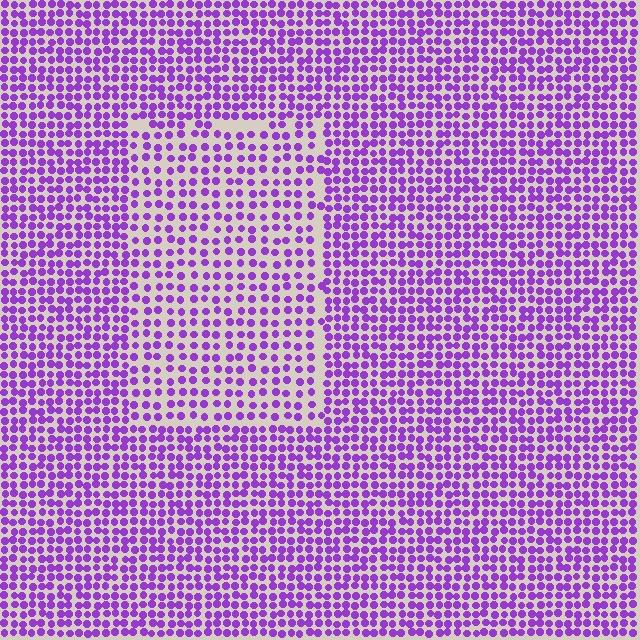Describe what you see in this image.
The image contains small purple elements arranged at two different densities. A rectangle-shaped region is visible where the elements are less densely packed than the surrounding area.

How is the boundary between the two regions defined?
The boundary is defined by a change in element density (approximately 1.6x ratio). All elements are the same color, size, and shape.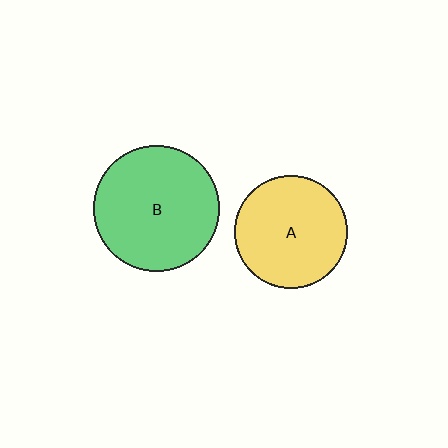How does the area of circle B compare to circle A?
Approximately 1.2 times.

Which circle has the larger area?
Circle B (green).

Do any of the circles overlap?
No, none of the circles overlap.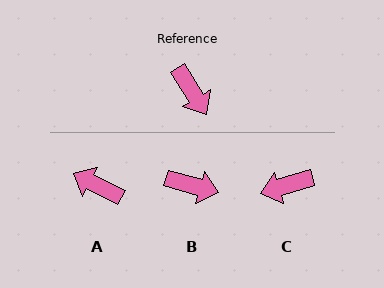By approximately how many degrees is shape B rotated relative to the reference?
Approximately 43 degrees counter-clockwise.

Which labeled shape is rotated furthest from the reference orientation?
A, about 148 degrees away.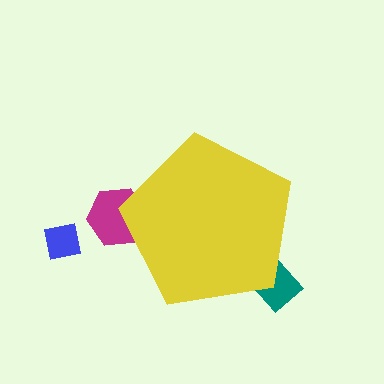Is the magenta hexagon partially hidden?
Yes, the magenta hexagon is partially hidden behind the yellow pentagon.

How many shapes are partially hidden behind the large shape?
2 shapes are partially hidden.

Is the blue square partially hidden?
No, the blue square is fully visible.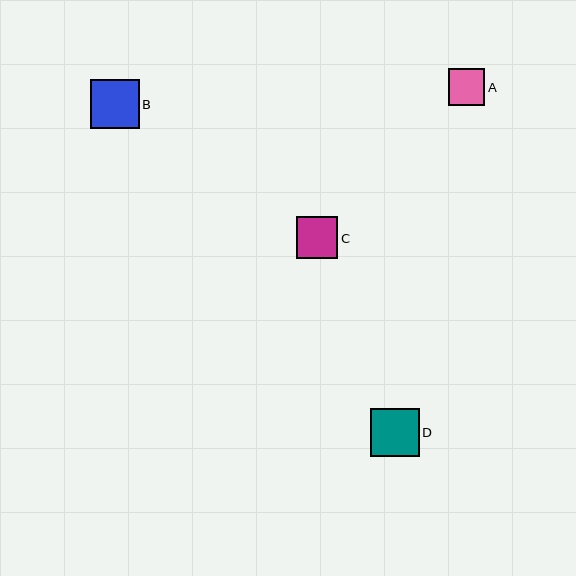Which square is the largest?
Square B is the largest with a size of approximately 49 pixels.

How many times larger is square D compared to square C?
Square D is approximately 1.2 times the size of square C.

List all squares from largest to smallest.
From largest to smallest: B, D, C, A.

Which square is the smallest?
Square A is the smallest with a size of approximately 37 pixels.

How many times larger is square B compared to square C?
Square B is approximately 1.2 times the size of square C.